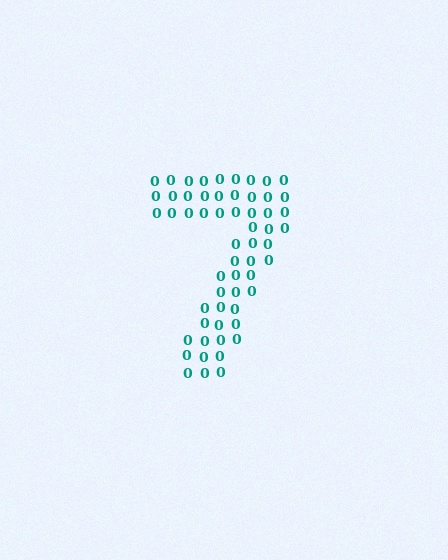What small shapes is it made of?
It is made of small digit 0's.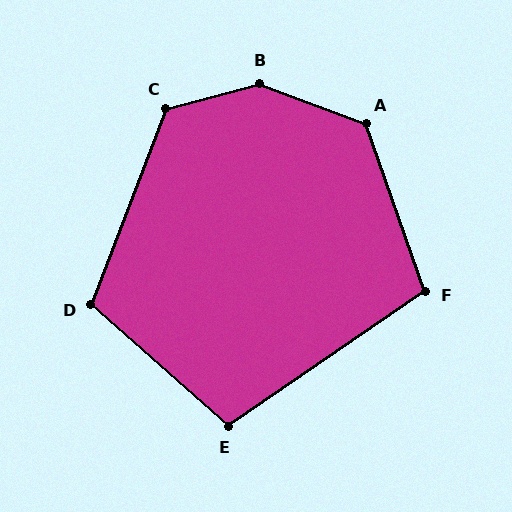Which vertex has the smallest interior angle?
E, at approximately 104 degrees.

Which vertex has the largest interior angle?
B, at approximately 144 degrees.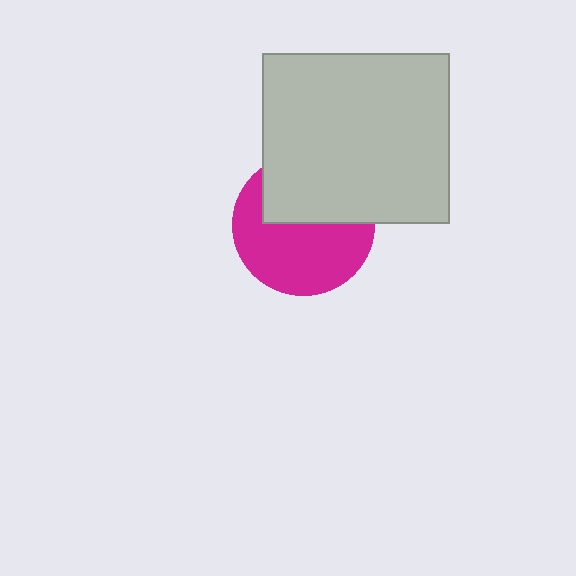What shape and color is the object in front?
The object in front is a light gray rectangle.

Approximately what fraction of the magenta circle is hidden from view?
Roughly 42% of the magenta circle is hidden behind the light gray rectangle.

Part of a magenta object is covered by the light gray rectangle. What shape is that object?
It is a circle.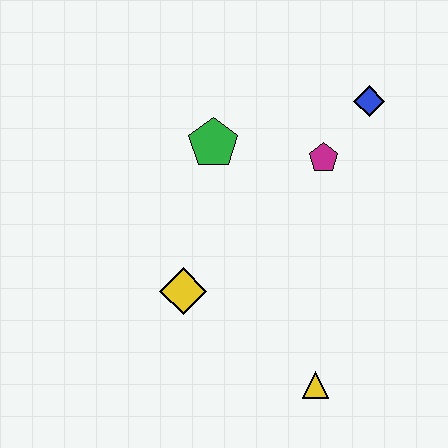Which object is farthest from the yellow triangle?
The blue diamond is farthest from the yellow triangle.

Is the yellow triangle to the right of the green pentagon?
Yes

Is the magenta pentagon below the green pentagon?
Yes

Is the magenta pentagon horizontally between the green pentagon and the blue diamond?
Yes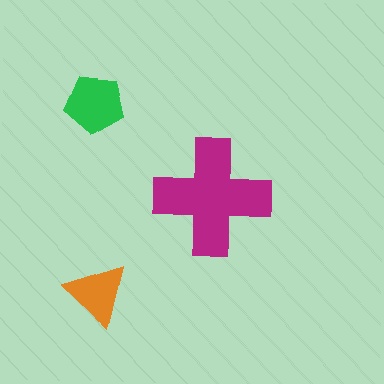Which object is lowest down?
The orange triangle is bottommost.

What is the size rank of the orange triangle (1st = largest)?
3rd.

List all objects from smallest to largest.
The orange triangle, the green pentagon, the magenta cross.